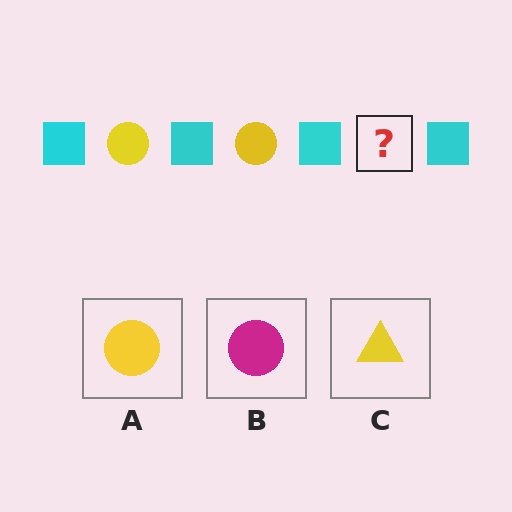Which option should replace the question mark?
Option A.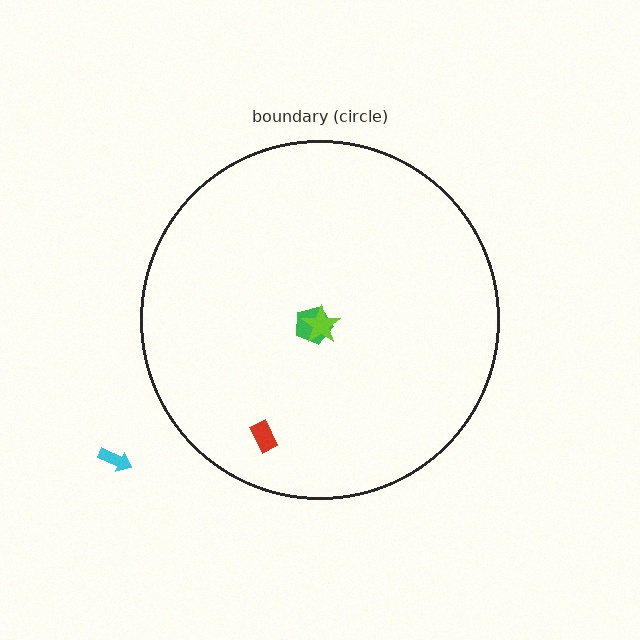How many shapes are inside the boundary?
3 inside, 1 outside.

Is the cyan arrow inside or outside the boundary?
Outside.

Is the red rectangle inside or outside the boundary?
Inside.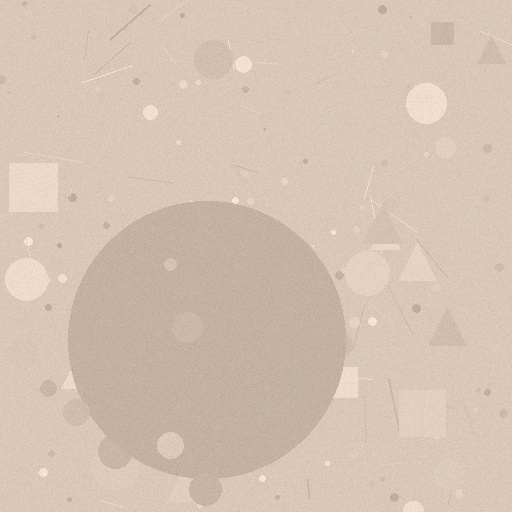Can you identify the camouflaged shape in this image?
The camouflaged shape is a circle.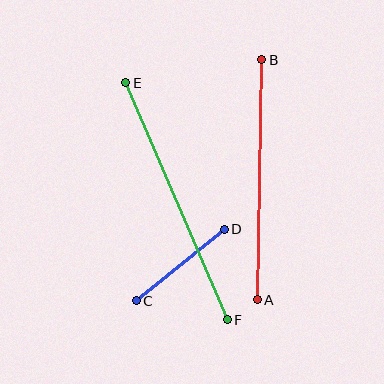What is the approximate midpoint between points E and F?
The midpoint is at approximately (176, 201) pixels.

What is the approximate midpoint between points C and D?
The midpoint is at approximately (180, 265) pixels.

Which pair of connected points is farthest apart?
Points E and F are farthest apart.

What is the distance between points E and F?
The distance is approximately 258 pixels.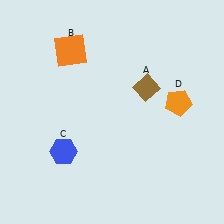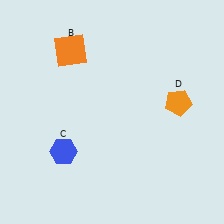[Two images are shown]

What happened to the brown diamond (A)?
The brown diamond (A) was removed in Image 2. It was in the top-right area of Image 1.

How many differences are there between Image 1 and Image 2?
There is 1 difference between the two images.